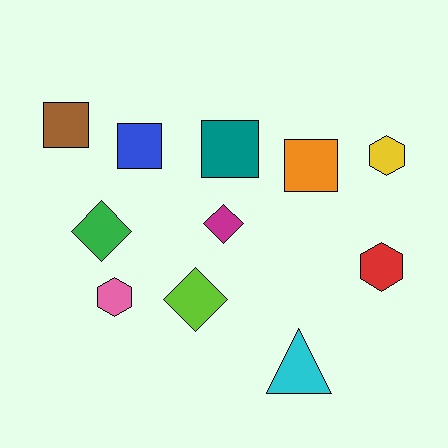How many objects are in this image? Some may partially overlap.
There are 11 objects.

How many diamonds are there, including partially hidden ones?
There are 3 diamonds.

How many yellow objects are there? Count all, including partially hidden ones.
There is 1 yellow object.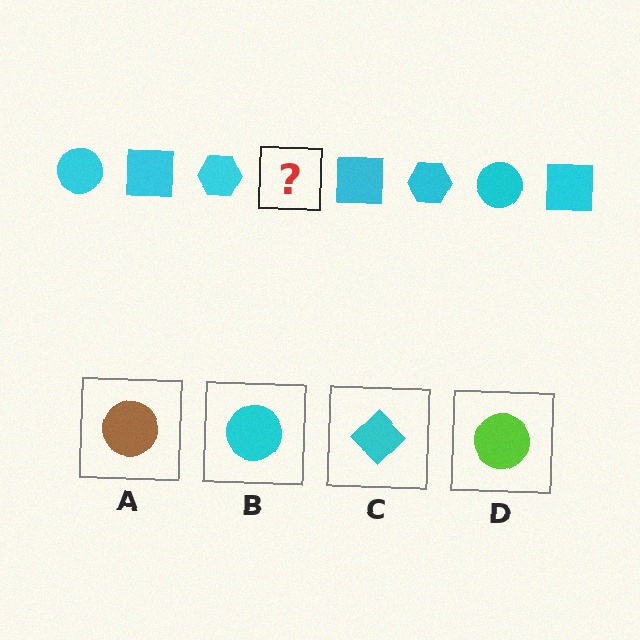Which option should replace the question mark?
Option B.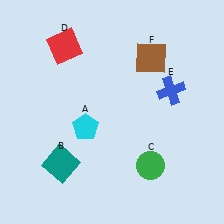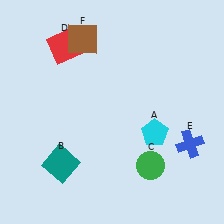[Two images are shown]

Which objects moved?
The objects that moved are: the cyan pentagon (A), the blue cross (E), the brown square (F).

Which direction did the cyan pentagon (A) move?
The cyan pentagon (A) moved right.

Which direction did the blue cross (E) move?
The blue cross (E) moved down.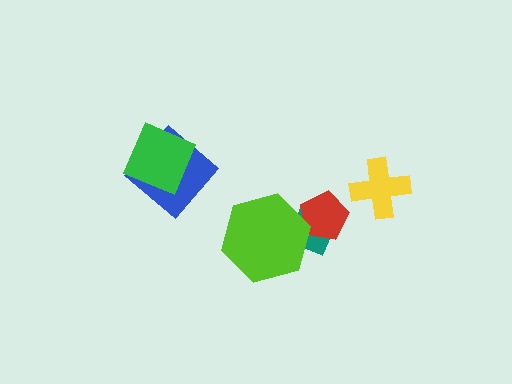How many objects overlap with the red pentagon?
2 objects overlap with the red pentagon.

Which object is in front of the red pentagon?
The lime hexagon is in front of the red pentagon.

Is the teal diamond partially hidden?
Yes, it is partially covered by another shape.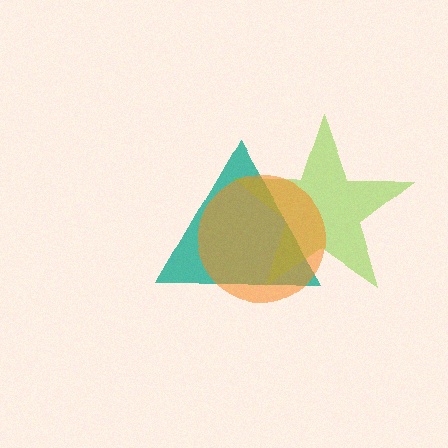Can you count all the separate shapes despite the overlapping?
Yes, there are 3 separate shapes.